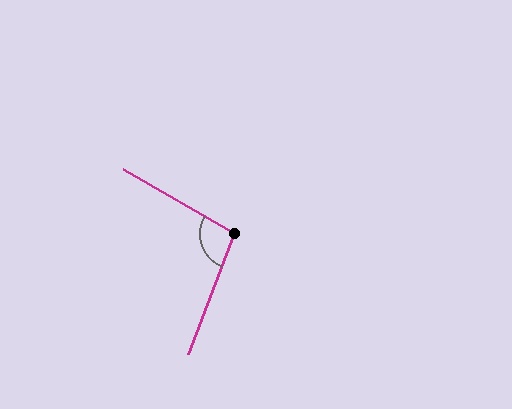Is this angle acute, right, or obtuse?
It is obtuse.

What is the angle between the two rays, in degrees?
Approximately 99 degrees.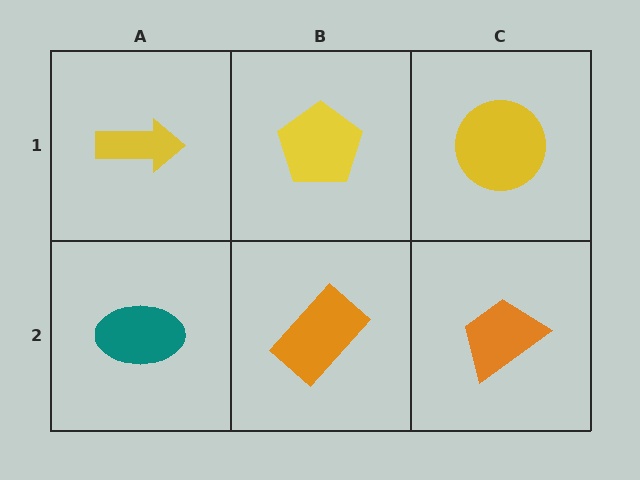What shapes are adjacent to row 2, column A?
A yellow arrow (row 1, column A), an orange rectangle (row 2, column B).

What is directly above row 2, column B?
A yellow pentagon.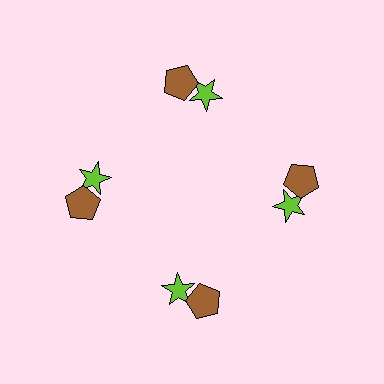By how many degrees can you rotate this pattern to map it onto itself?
The pattern maps onto itself every 90 degrees of rotation.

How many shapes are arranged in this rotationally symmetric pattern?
There are 8 shapes, arranged in 4 groups of 2.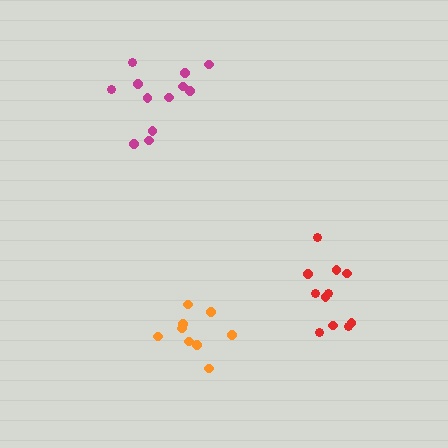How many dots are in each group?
Group 1: 9 dots, Group 2: 12 dots, Group 3: 11 dots (32 total).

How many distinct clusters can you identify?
There are 3 distinct clusters.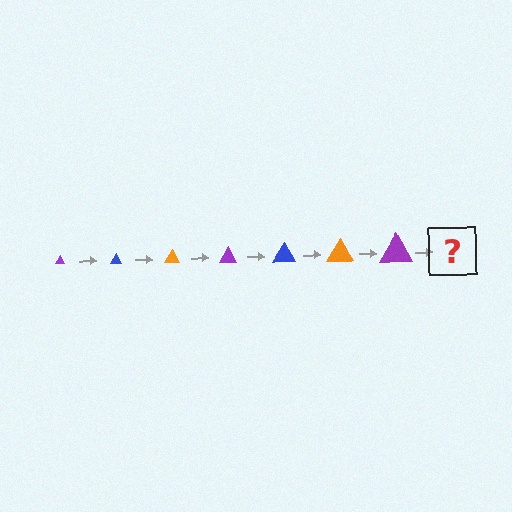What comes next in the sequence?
The next element should be a blue triangle, larger than the previous one.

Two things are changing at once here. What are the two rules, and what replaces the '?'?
The two rules are that the triangle grows larger each step and the color cycles through purple, blue, and orange. The '?' should be a blue triangle, larger than the previous one.